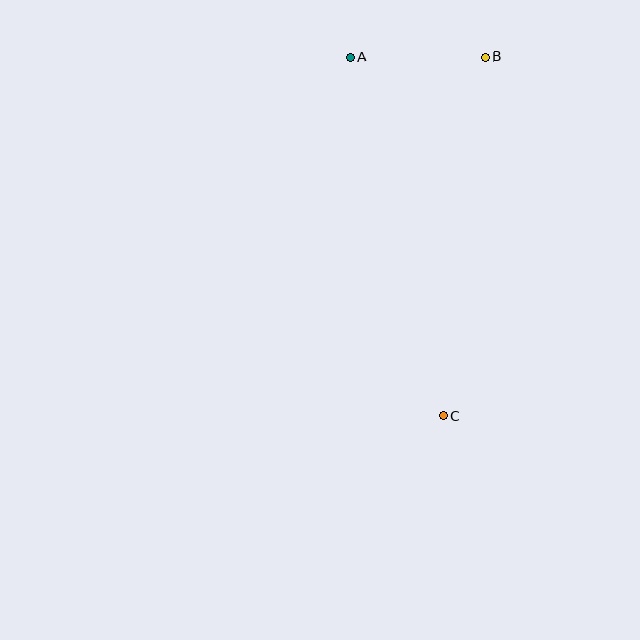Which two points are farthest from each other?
Points A and C are farthest from each other.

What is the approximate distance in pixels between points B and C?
The distance between B and C is approximately 361 pixels.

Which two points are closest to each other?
Points A and B are closest to each other.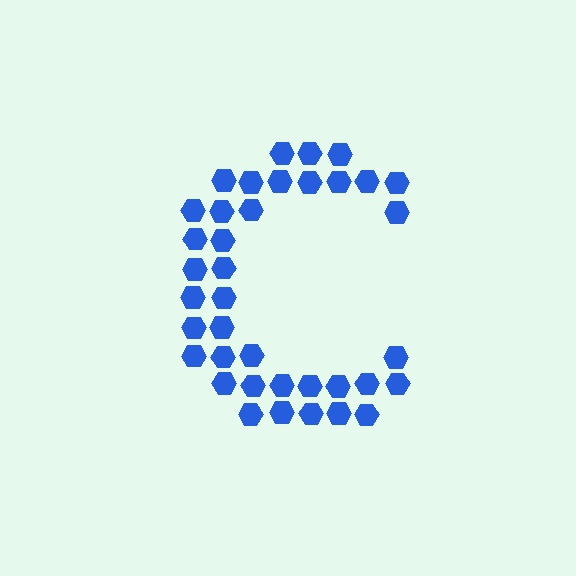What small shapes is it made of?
It is made of small hexagons.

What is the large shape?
The large shape is the letter C.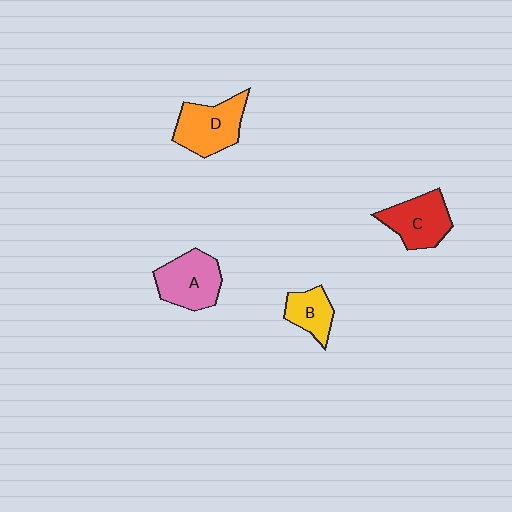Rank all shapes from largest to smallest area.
From largest to smallest: D (orange), A (pink), C (red), B (yellow).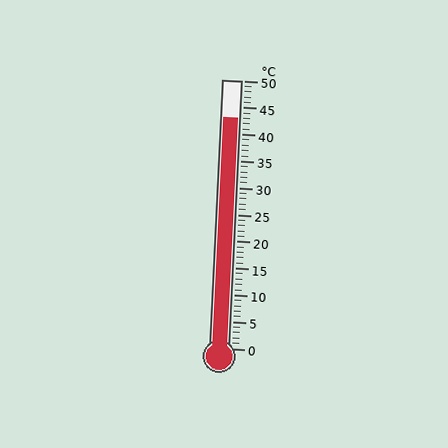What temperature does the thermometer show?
The thermometer shows approximately 43°C.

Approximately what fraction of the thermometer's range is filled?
The thermometer is filled to approximately 85% of its range.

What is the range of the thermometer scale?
The thermometer scale ranges from 0°C to 50°C.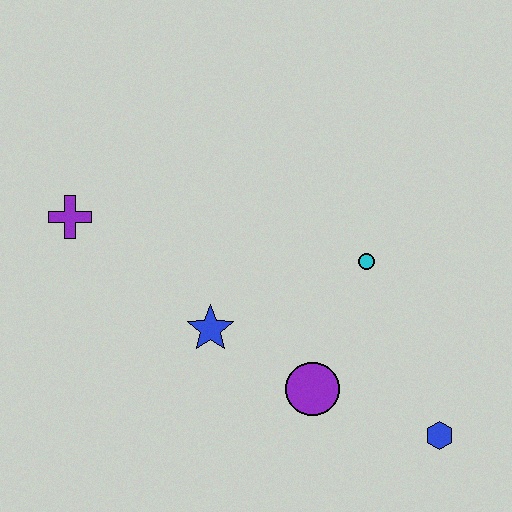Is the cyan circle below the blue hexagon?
No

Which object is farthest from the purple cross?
The blue hexagon is farthest from the purple cross.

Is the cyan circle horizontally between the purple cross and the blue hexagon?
Yes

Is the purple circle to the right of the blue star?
Yes